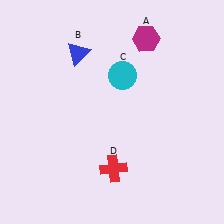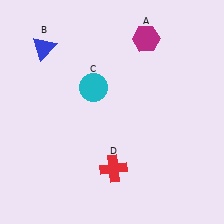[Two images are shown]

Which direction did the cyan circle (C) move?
The cyan circle (C) moved left.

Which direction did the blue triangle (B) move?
The blue triangle (B) moved left.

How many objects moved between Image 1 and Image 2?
2 objects moved between the two images.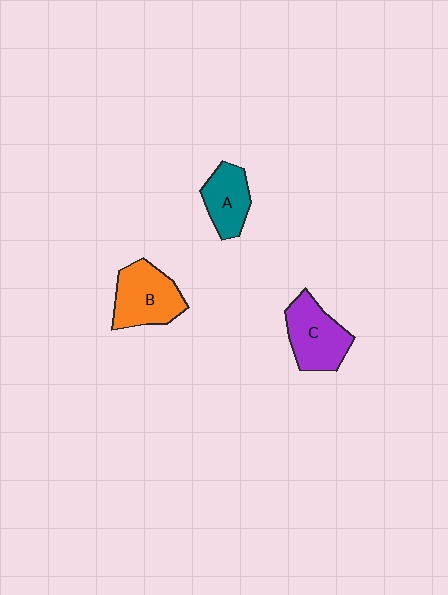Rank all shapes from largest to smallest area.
From largest to smallest: B (orange), C (purple), A (teal).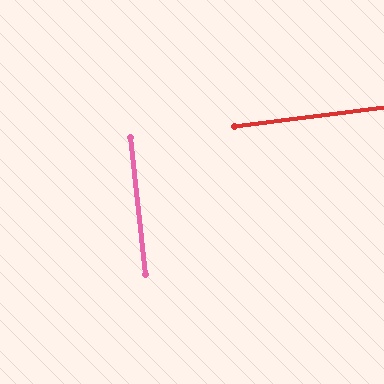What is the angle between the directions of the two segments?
Approximately 89 degrees.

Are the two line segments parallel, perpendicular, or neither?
Perpendicular — they meet at approximately 89°.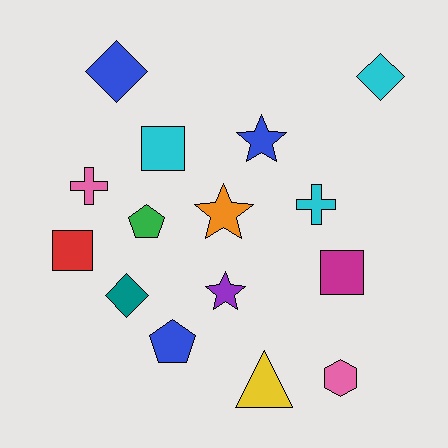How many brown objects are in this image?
There are no brown objects.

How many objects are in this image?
There are 15 objects.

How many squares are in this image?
There are 3 squares.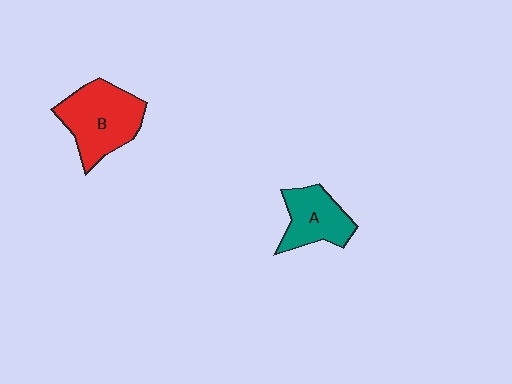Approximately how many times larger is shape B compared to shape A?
Approximately 1.4 times.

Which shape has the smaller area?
Shape A (teal).